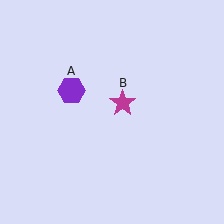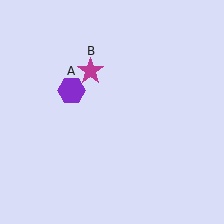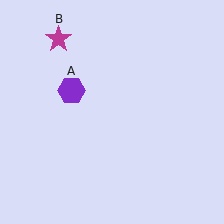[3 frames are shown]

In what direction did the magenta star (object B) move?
The magenta star (object B) moved up and to the left.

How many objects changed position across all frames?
1 object changed position: magenta star (object B).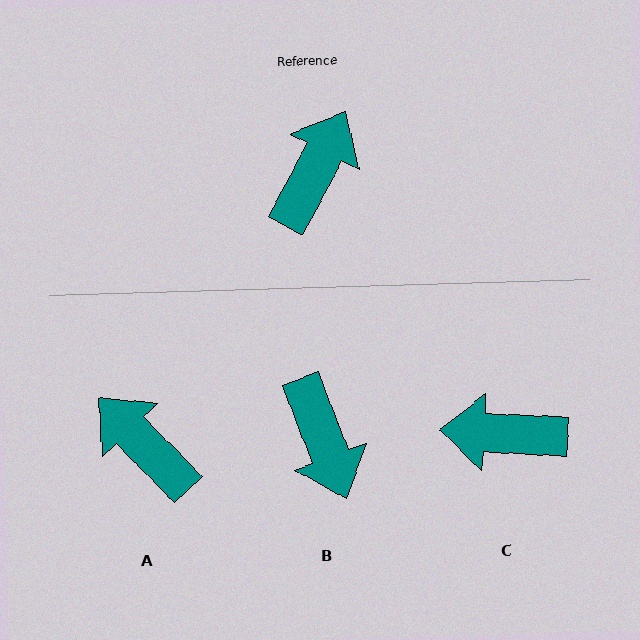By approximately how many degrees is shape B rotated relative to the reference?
Approximately 131 degrees clockwise.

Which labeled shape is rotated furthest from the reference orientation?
B, about 131 degrees away.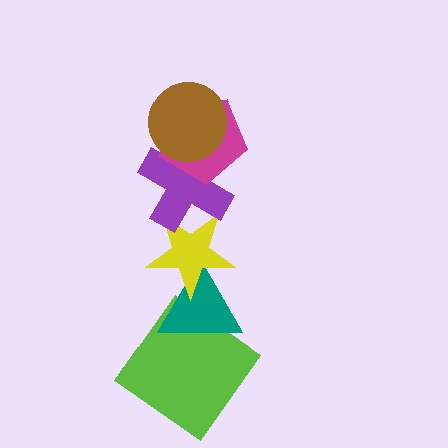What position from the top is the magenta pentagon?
The magenta pentagon is 2nd from the top.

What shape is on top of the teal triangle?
The yellow star is on top of the teal triangle.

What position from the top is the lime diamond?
The lime diamond is 6th from the top.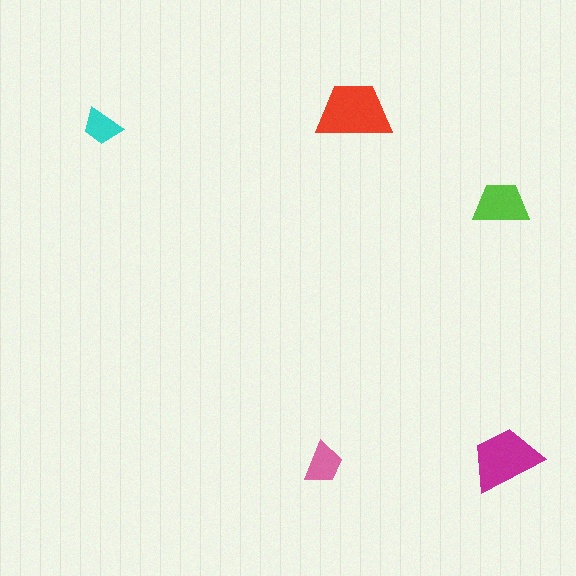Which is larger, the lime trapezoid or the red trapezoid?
The red one.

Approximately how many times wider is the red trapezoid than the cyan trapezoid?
About 2 times wider.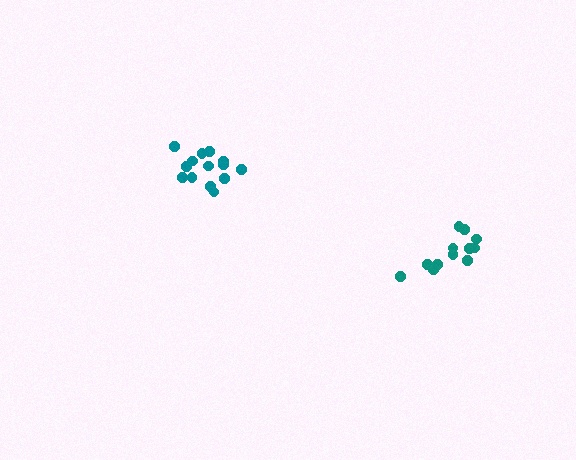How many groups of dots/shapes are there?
There are 2 groups.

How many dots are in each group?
Group 1: 12 dots, Group 2: 15 dots (27 total).